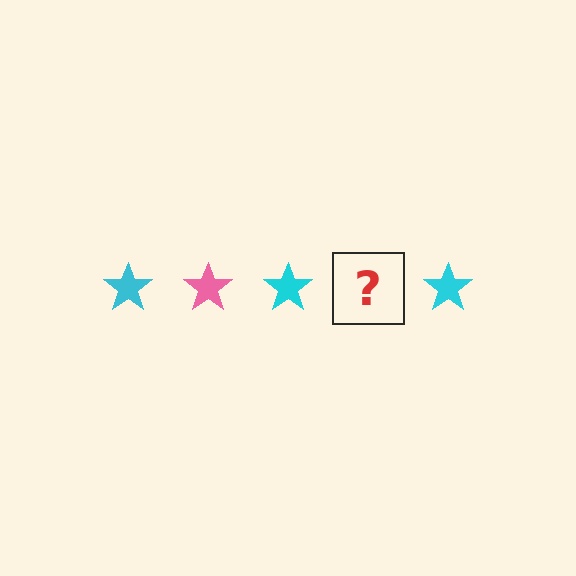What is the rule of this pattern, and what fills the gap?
The rule is that the pattern cycles through cyan, pink stars. The gap should be filled with a pink star.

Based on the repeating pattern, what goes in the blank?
The blank should be a pink star.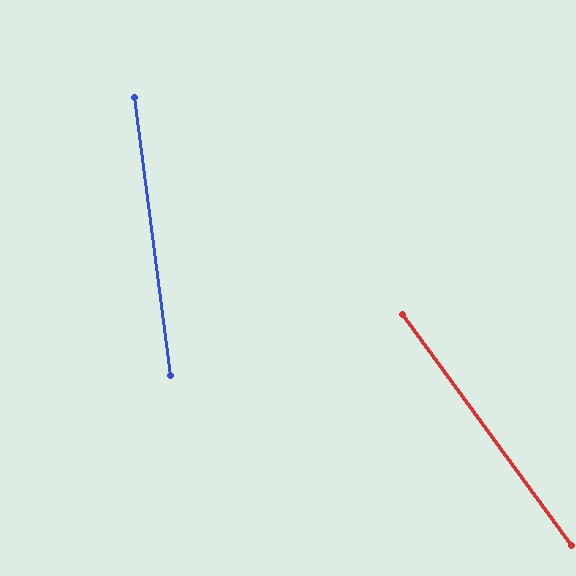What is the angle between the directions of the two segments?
Approximately 29 degrees.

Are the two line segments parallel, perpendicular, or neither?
Neither parallel nor perpendicular — they differ by about 29°.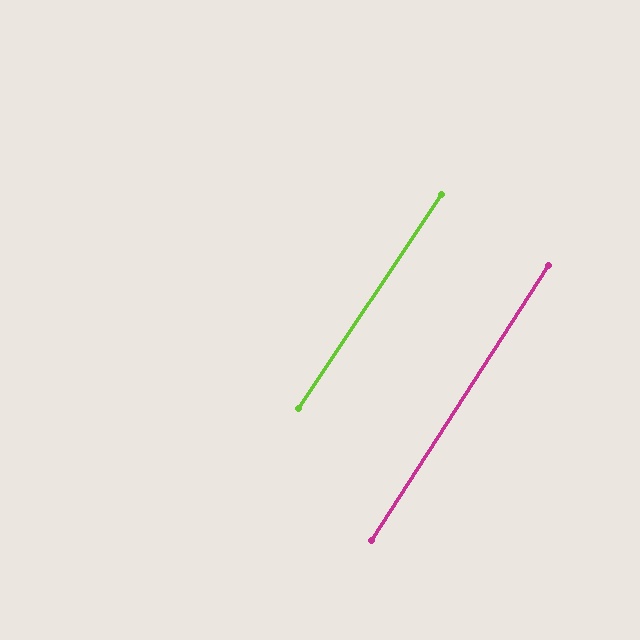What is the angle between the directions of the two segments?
Approximately 1 degree.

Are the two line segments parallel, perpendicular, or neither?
Parallel — their directions differ by only 0.9°.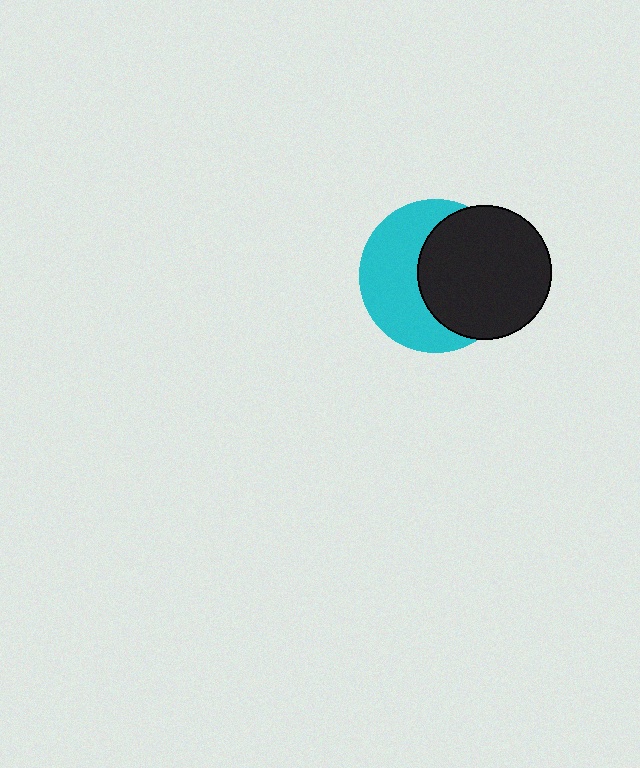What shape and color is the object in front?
The object in front is a black circle.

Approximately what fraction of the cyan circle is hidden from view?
Roughly 50% of the cyan circle is hidden behind the black circle.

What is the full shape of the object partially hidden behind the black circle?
The partially hidden object is a cyan circle.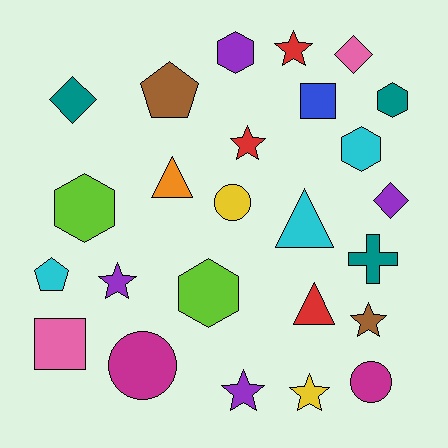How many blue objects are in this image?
There is 1 blue object.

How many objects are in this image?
There are 25 objects.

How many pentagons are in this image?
There are 2 pentagons.